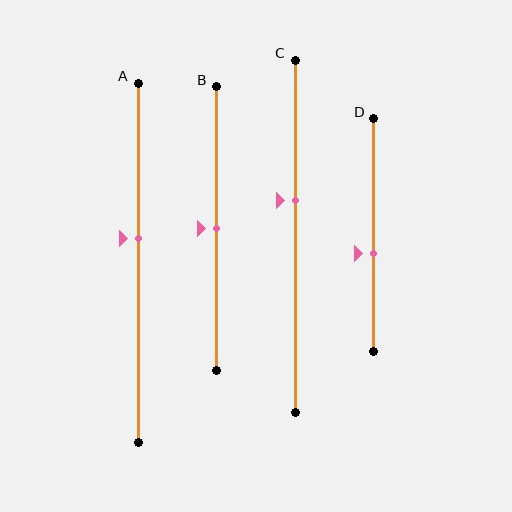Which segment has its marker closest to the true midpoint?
Segment B has its marker closest to the true midpoint.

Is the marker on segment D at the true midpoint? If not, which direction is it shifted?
No, the marker on segment D is shifted downward by about 8% of the segment length.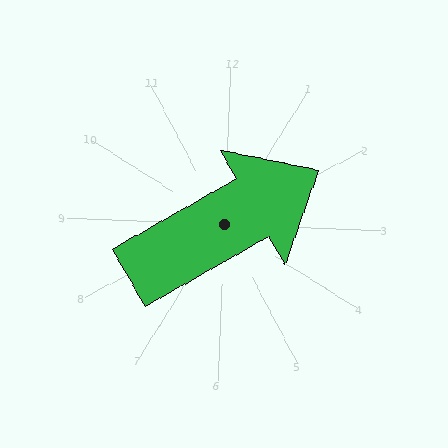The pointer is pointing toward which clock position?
Roughly 2 o'clock.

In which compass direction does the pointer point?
Northeast.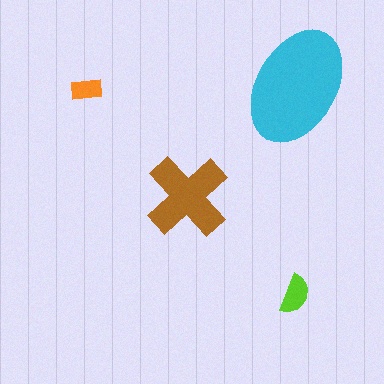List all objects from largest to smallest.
The cyan ellipse, the brown cross, the lime semicircle, the orange rectangle.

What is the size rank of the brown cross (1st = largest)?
2nd.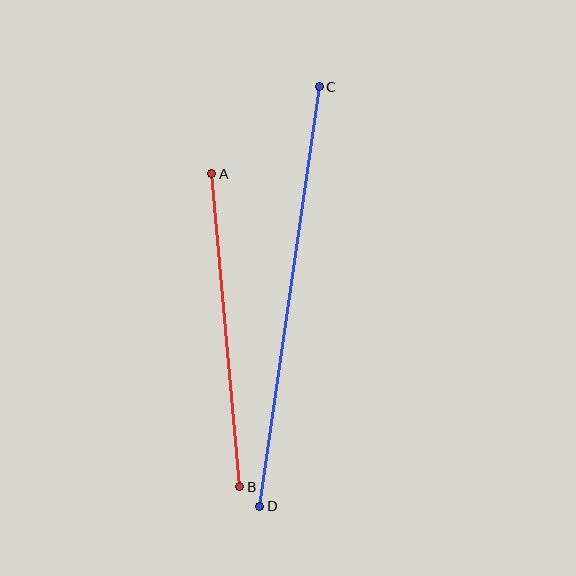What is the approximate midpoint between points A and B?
The midpoint is at approximately (226, 330) pixels.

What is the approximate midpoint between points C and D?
The midpoint is at approximately (289, 297) pixels.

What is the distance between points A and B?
The distance is approximately 314 pixels.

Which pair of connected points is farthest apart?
Points C and D are farthest apart.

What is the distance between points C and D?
The distance is approximately 424 pixels.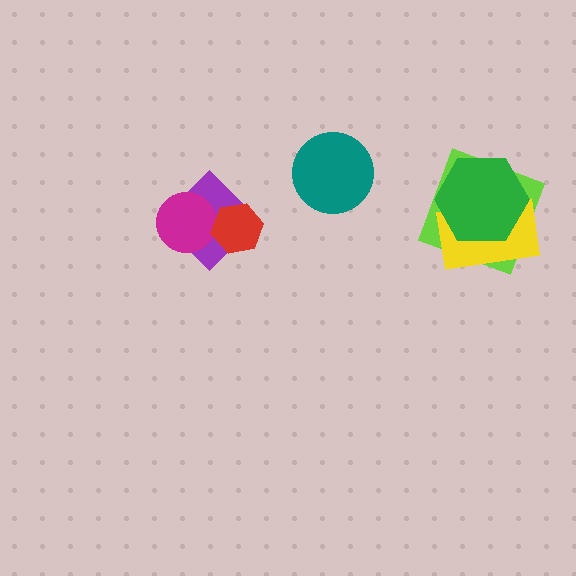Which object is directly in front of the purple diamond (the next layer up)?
The magenta circle is directly in front of the purple diamond.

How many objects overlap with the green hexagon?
2 objects overlap with the green hexagon.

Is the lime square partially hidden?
Yes, it is partially covered by another shape.